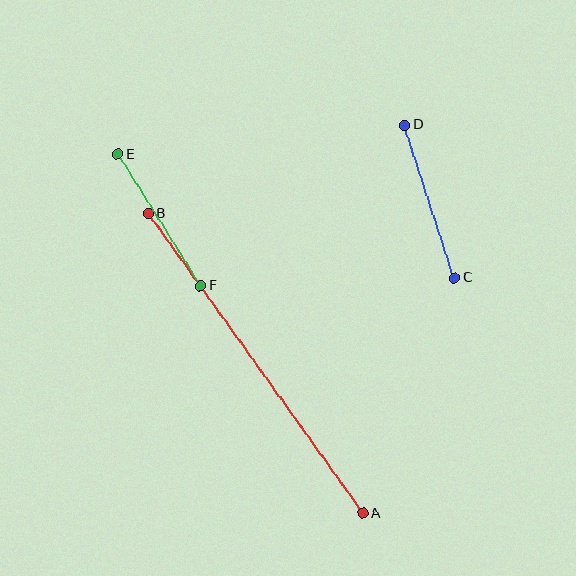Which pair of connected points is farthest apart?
Points A and B are farthest apart.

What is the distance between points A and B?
The distance is approximately 369 pixels.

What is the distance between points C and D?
The distance is approximately 160 pixels.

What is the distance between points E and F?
The distance is approximately 155 pixels.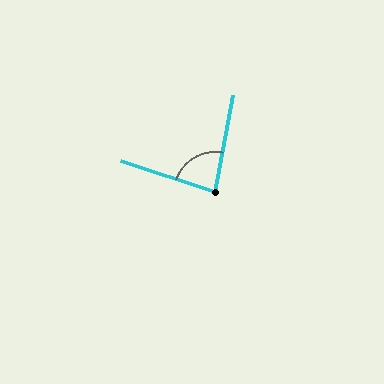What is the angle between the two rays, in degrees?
Approximately 82 degrees.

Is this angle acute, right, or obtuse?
It is acute.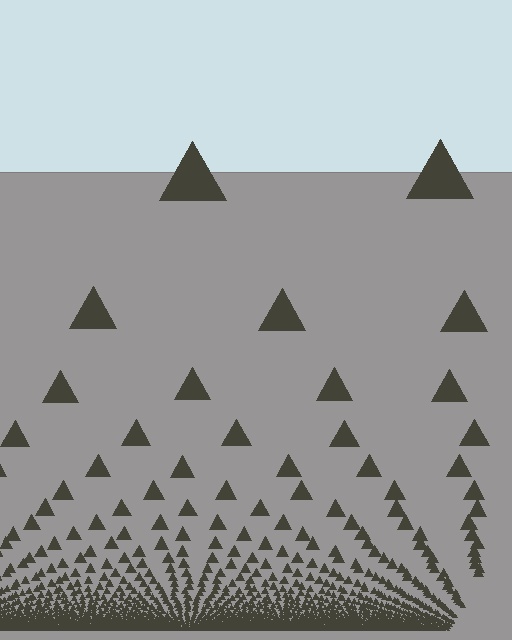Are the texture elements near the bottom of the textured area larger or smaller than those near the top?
Smaller. The gradient is inverted — elements near the bottom are smaller and denser.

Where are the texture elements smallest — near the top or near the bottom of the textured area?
Near the bottom.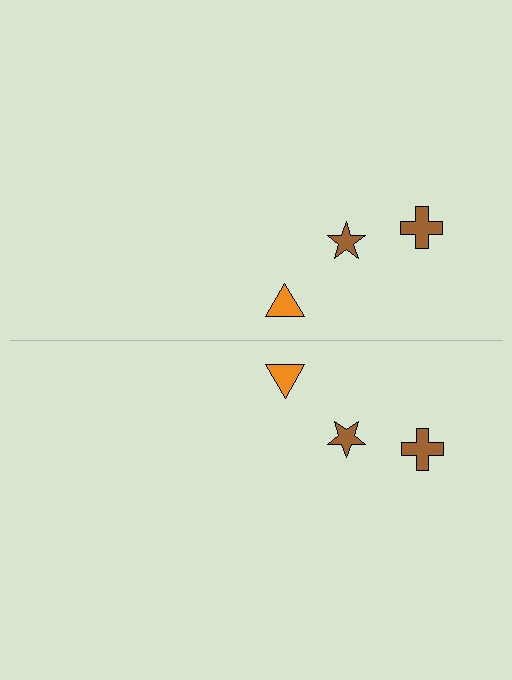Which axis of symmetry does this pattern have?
The pattern has a horizontal axis of symmetry running through the center of the image.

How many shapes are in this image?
There are 6 shapes in this image.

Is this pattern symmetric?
Yes, this pattern has bilateral (reflection) symmetry.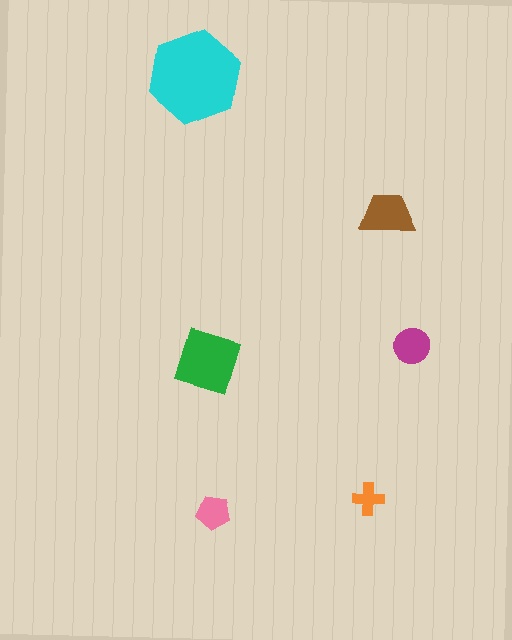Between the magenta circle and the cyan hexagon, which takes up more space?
The cyan hexagon.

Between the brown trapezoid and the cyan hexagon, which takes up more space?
The cyan hexagon.